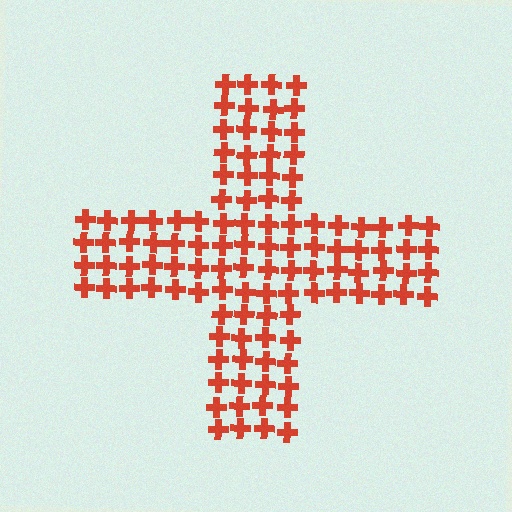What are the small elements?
The small elements are crosses.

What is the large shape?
The large shape is a cross.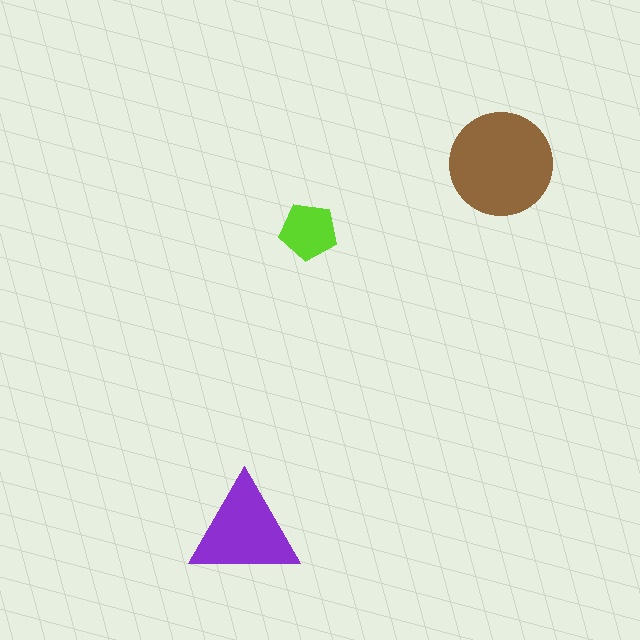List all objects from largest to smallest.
The brown circle, the purple triangle, the lime pentagon.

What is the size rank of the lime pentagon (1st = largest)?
3rd.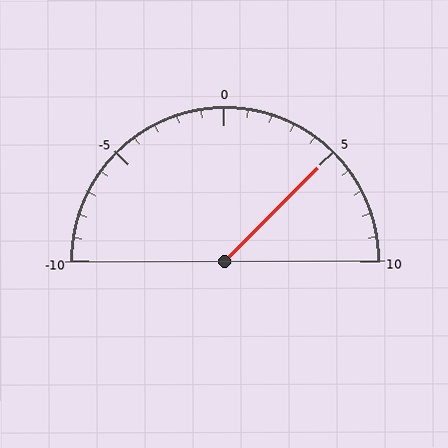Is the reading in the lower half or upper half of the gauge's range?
The reading is in the upper half of the range (-10 to 10).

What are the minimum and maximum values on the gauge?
The gauge ranges from -10 to 10.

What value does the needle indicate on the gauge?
The needle indicates approximately 5.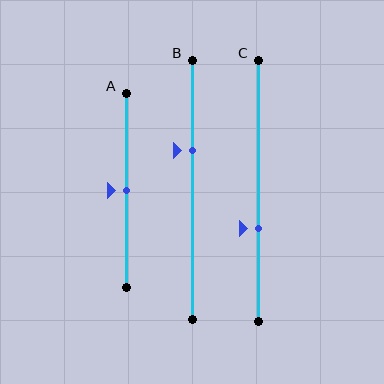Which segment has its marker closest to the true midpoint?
Segment A has its marker closest to the true midpoint.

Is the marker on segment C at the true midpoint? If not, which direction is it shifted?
No, the marker on segment C is shifted downward by about 14% of the segment length.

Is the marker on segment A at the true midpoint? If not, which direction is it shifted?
Yes, the marker on segment A is at the true midpoint.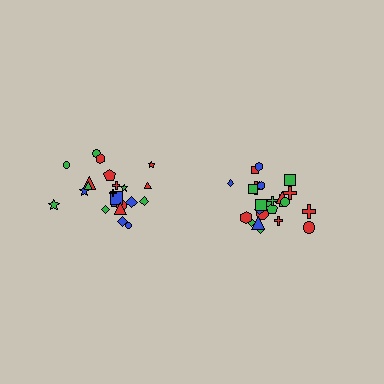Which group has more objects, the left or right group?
The right group.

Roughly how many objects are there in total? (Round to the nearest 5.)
Roughly 45 objects in total.